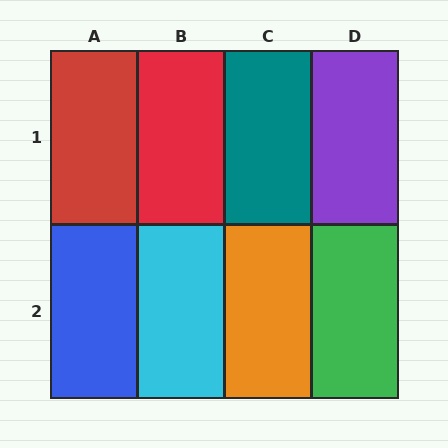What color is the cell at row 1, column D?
Purple.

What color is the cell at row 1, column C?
Teal.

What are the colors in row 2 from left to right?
Blue, cyan, orange, green.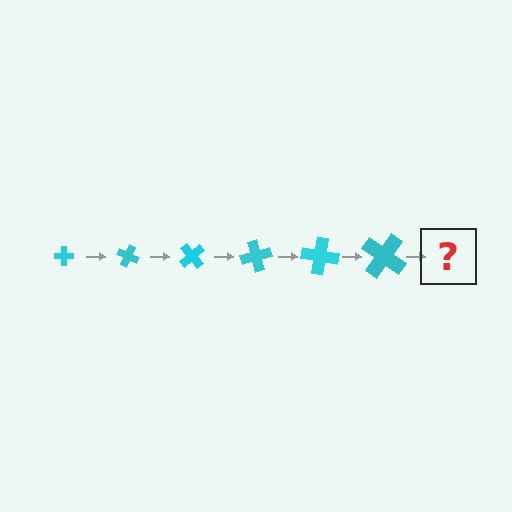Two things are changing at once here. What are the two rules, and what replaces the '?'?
The two rules are that the cross grows larger each step and it rotates 25 degrees each step. The '?' should be a cross, larger than the previous one and rotated 150 degrees from the start.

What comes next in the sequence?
The next element should be a cross, larger than the previous one and rotated 150 degrees from the start.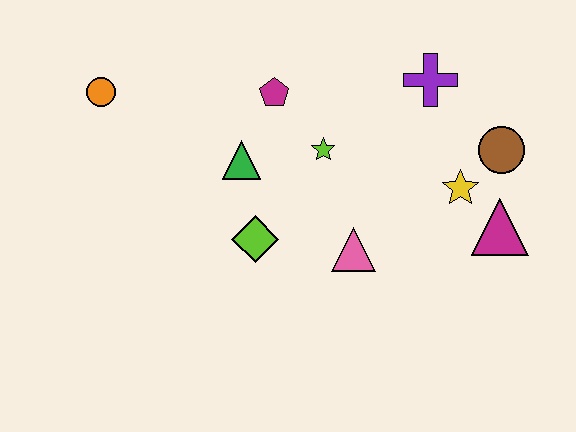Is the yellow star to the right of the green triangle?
Yes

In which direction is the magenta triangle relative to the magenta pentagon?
The magenta triangle is to the right of the magenta pentagon.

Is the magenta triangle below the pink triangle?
No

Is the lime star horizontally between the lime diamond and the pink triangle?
Yes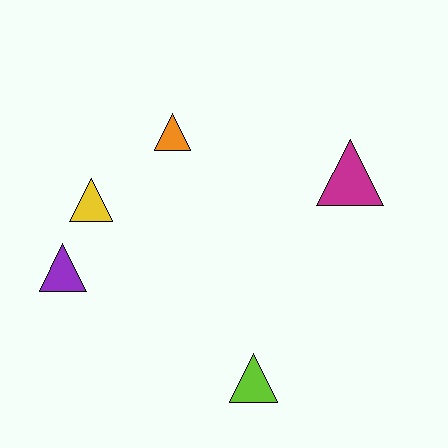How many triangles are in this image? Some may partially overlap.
There are 5 triangles.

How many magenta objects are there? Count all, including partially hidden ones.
There is 1 magenta object.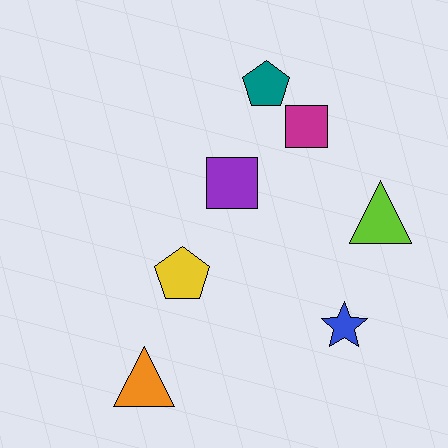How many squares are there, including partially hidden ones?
There are 2 squares.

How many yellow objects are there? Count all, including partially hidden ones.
There is 1 yellow object.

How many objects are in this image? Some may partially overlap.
There are 7 objects.